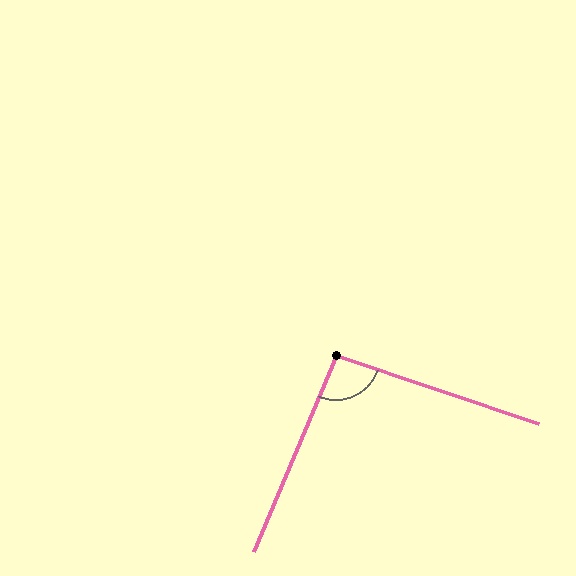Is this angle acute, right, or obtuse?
It is approximately a right angle.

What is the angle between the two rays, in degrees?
Approximately 95 degrees.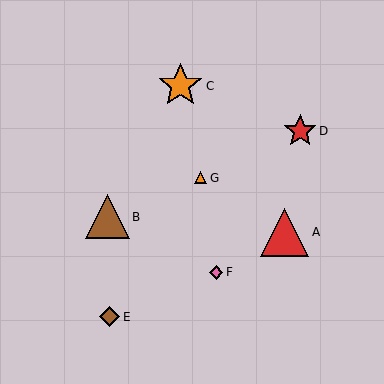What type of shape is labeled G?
Shape G is an orange triangle.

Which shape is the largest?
The red triangle (labeled A) is the largest.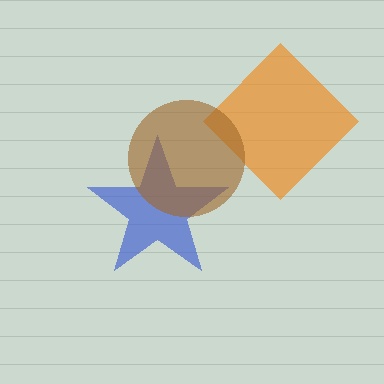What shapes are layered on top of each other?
The layered shapes are: a blue star, an orange diamond, a brown circle.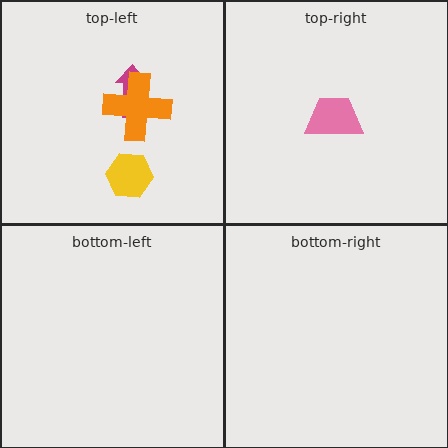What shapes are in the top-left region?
The magenta arrow, the yellow hexagon, the orange cross.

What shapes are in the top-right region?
The pink trapezoid.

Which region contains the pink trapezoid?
The top-right region.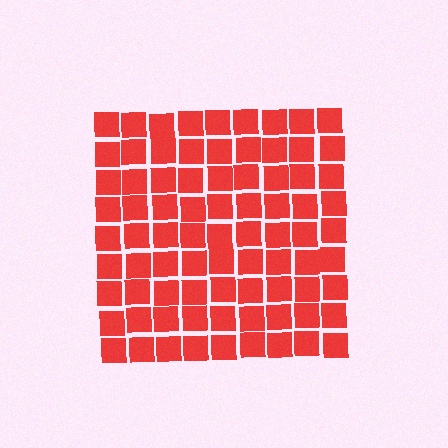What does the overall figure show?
The overall figure shows a square.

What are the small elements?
The small elements are squares.